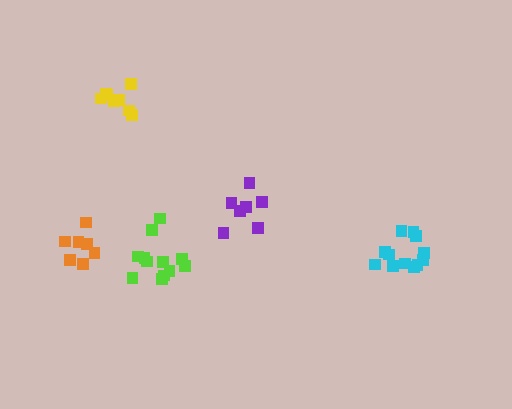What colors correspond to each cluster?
The clusters are colored: yellow, orange, purple, cyan, lime.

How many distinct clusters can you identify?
There are 5 distinct clusters.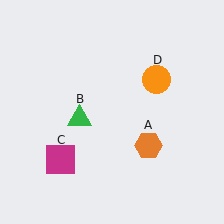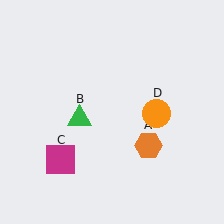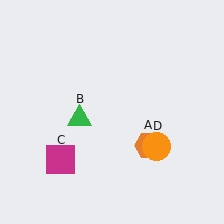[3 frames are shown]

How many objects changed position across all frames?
1 object changed position: orange circle (object D).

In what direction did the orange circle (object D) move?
The orange circle (object D) moved down.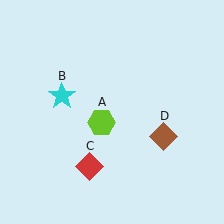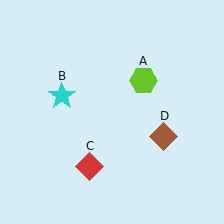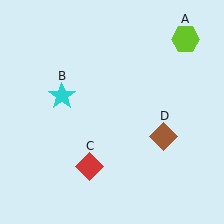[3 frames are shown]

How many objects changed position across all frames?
1 object changed position: lime hexagon (object A).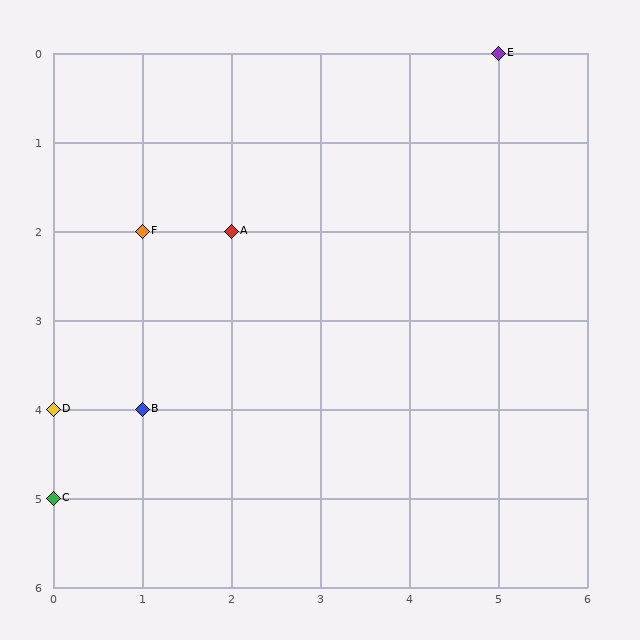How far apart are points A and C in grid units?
Points A and C are 2 columns and 3 rows apart (about 3.6 grid units diagonally).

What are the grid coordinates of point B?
Point B is at grid coordinates (1, 4).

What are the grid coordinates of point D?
Point D is at grid coordinates (0, 4).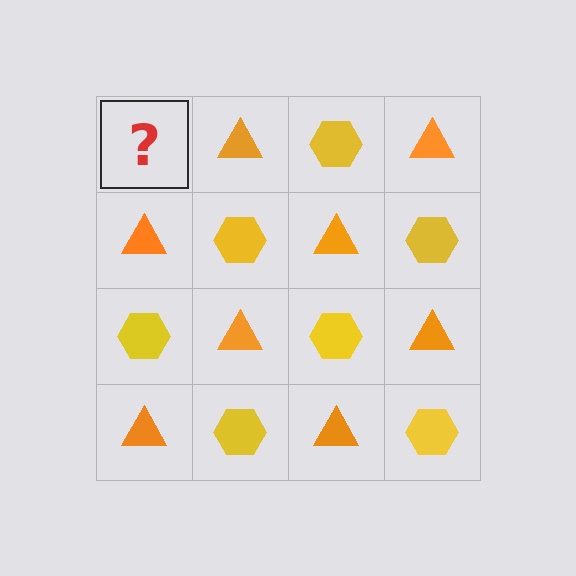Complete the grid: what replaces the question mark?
The question mark should be replaced with a yellow hexagon.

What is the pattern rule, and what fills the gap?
The rule is that it alternates yellow hexagon and orange triangle in a checkerboard pattern. The gap should be filled with a yellow hexagon.